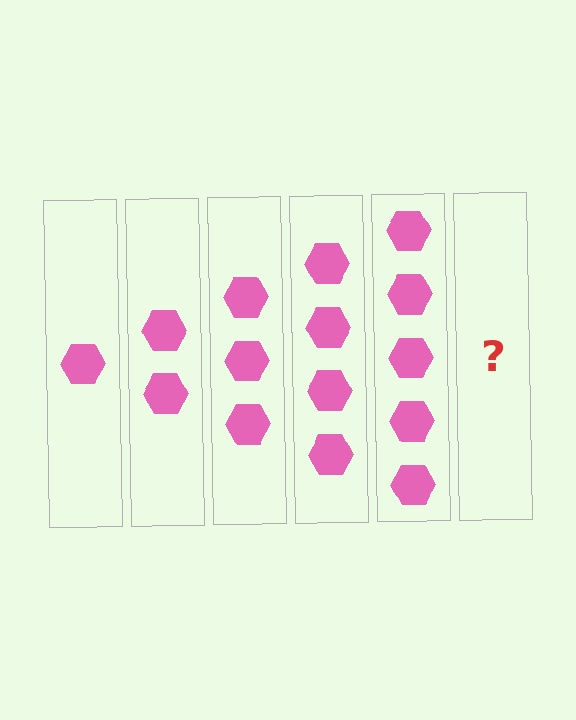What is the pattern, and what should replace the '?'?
The pattern is that each step adds one more hexagon. The '?' should be 6 hexagons.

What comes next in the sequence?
The next element should be 6 hexagons.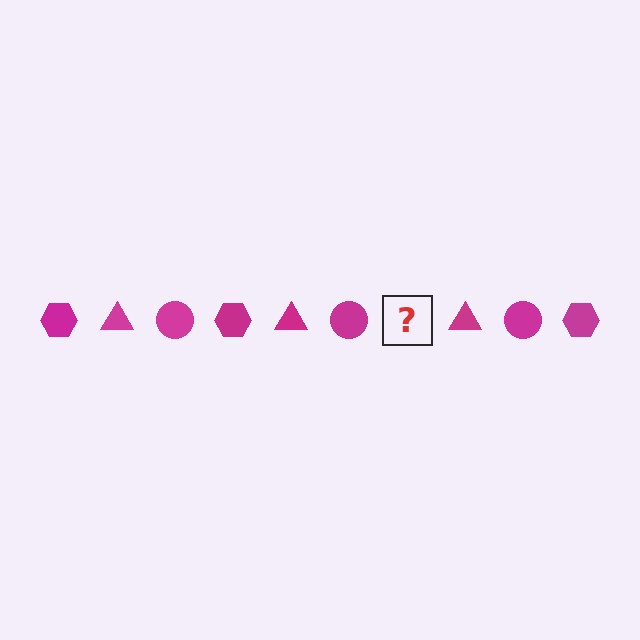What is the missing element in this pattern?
The missing element is a magenta hexagon.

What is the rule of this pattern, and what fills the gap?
The rule is that the pattern cycles through hexagon, triangle, circle shapes in magenta. The gap should be filled with a magenta hexagon.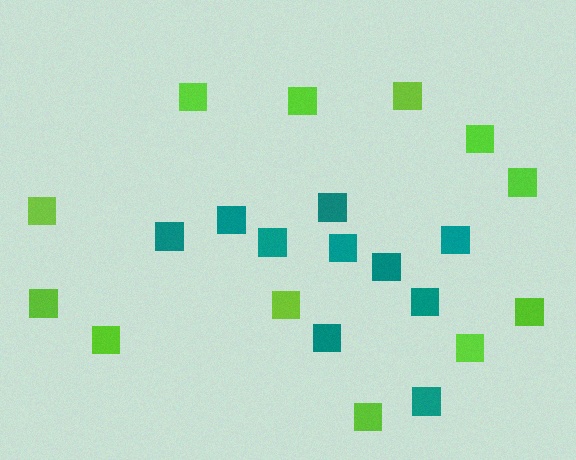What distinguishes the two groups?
There are 2 groups: one group of lime squares (12) and one group of teal squares (10).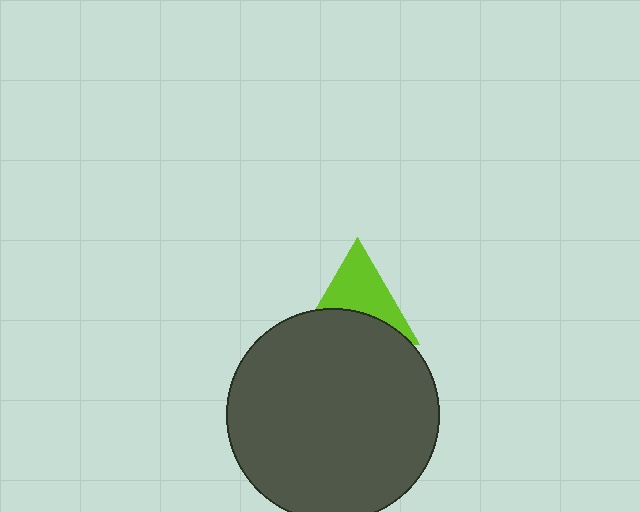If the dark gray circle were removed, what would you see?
You would see the complete lime triangle.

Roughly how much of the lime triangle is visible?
About half of it is visible (roughly 54%).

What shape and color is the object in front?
The object in front is a dark gray circle.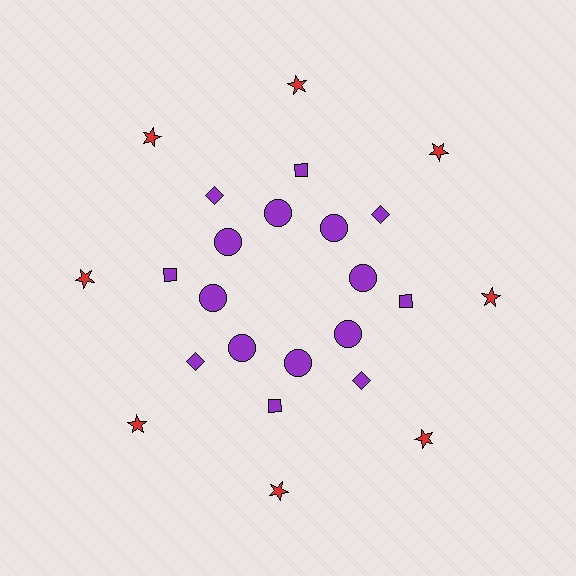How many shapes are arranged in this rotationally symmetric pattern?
There are 24 shapes, arranged in 8 groups of 3.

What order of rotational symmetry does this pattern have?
This pattern has 8-fold rotational symmetry.